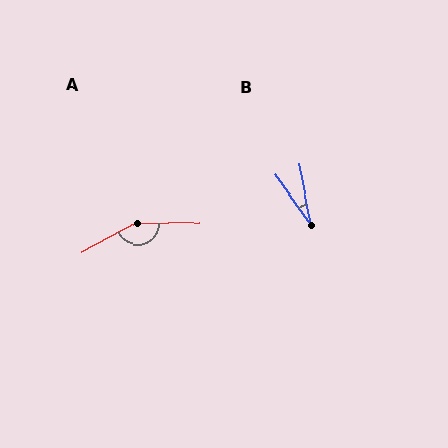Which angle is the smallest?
B, at approximately 24 degrees.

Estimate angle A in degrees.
Approximately 152 degrees.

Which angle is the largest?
A, at approximately 152 degrees.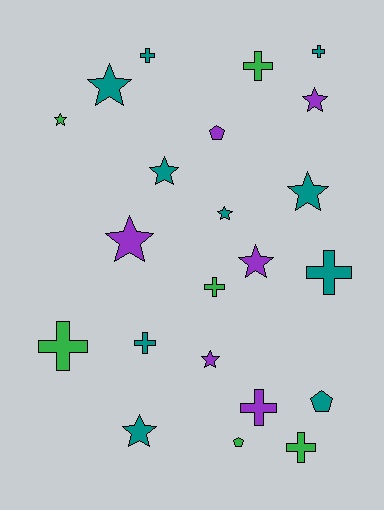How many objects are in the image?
There are 22 objects.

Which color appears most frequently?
Teal, with 10 objects.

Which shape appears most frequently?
Star, with 10 objects.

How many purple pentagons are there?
There is 1 purple pentagon.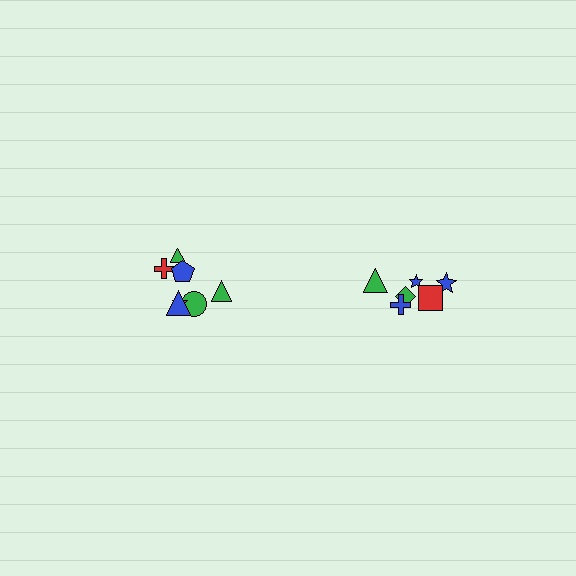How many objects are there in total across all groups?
There are 14 objects.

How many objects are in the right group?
There are 6 objects.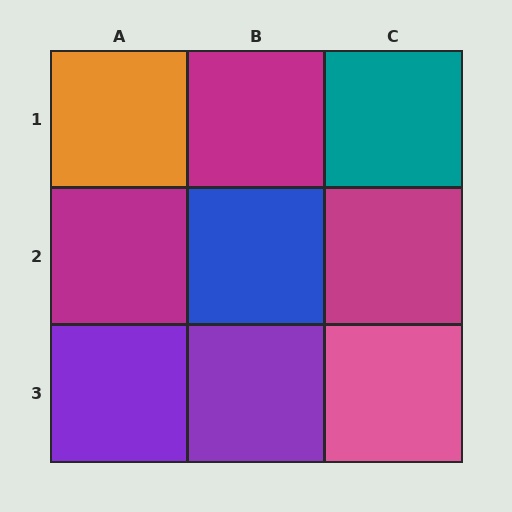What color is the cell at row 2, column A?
Magenta.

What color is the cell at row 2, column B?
Blue.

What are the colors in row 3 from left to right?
Purple, purple, pink.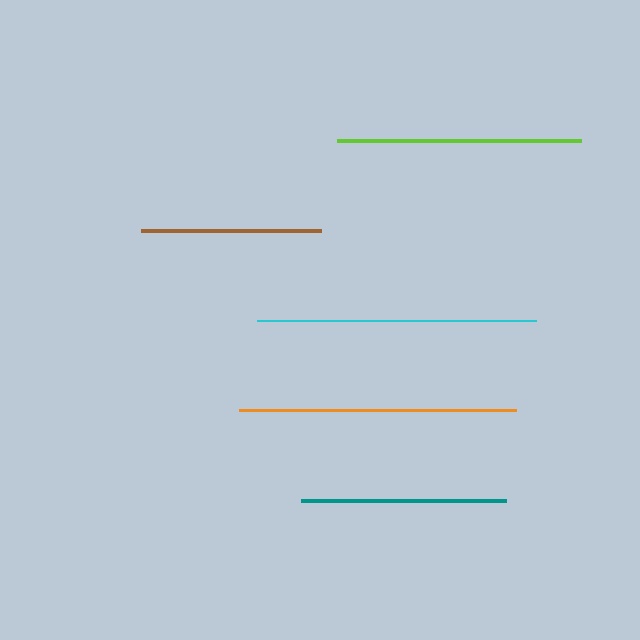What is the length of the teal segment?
The teal segment is approximately 205 pixels long.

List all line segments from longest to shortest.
From longest to shortest: cyan, orange, lime, teal, brown.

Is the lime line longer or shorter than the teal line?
The lime line is longer than the teal line.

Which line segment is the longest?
The cyan line is the longest at approximately 279 pixels.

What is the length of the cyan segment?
The cyan segment is approximately 279 pixels long.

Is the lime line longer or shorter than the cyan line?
The cyan line is longer than the lime line.